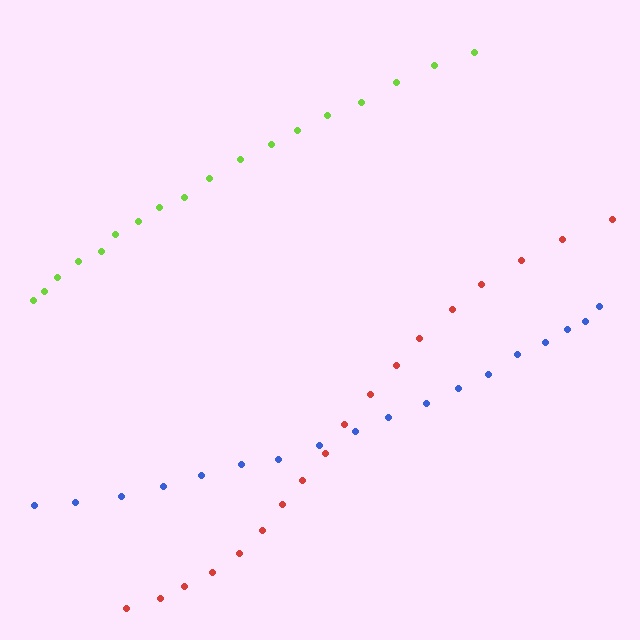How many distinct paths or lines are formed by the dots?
There are 3 distinct paths.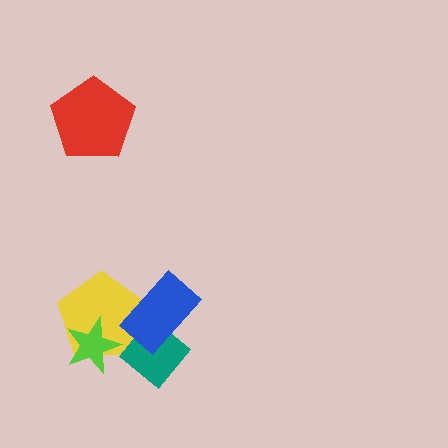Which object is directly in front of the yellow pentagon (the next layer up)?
The lime star is directly in front of the yellow pentagon.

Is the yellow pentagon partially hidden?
Yes, it is partially covered by another shape.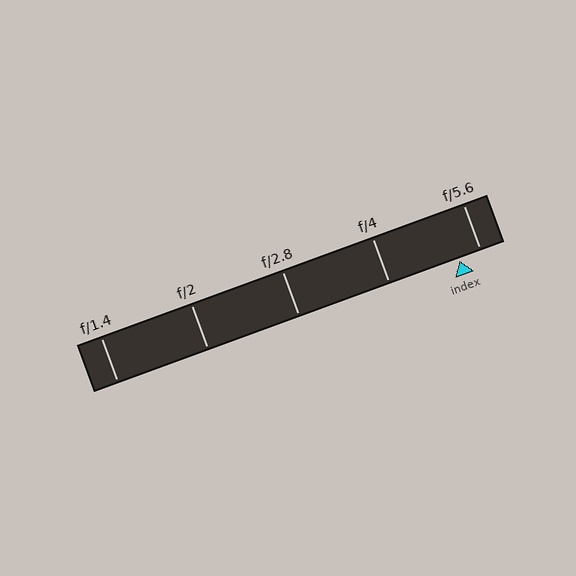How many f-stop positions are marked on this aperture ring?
There are 5 f-stop positions marked.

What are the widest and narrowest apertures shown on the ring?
The widest aperture shown is f/1.4 and the narrowest is f/5.6.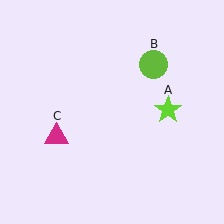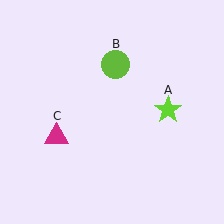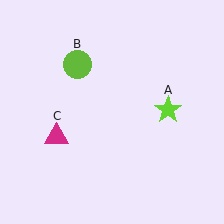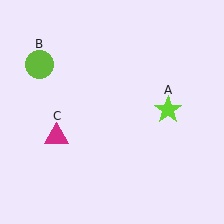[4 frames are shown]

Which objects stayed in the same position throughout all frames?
Lime star (object A) and magenta triangle (object C) remained stationary.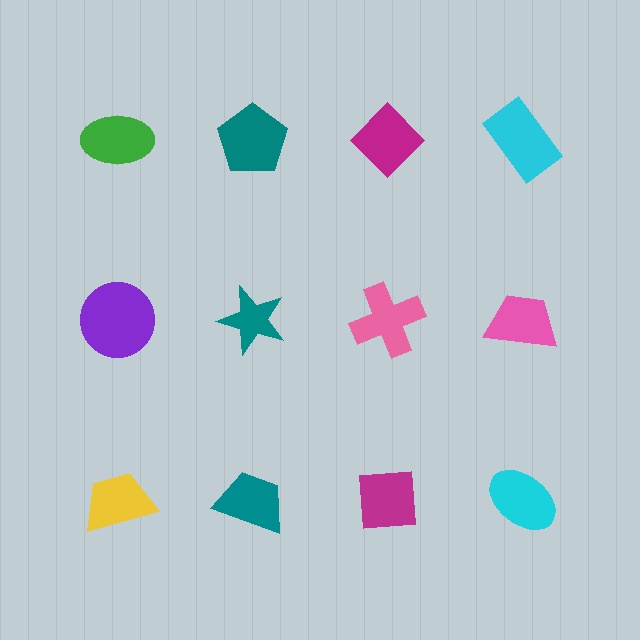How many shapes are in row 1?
4 shapes.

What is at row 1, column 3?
A magenta diamond.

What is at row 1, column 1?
A green ellipse.